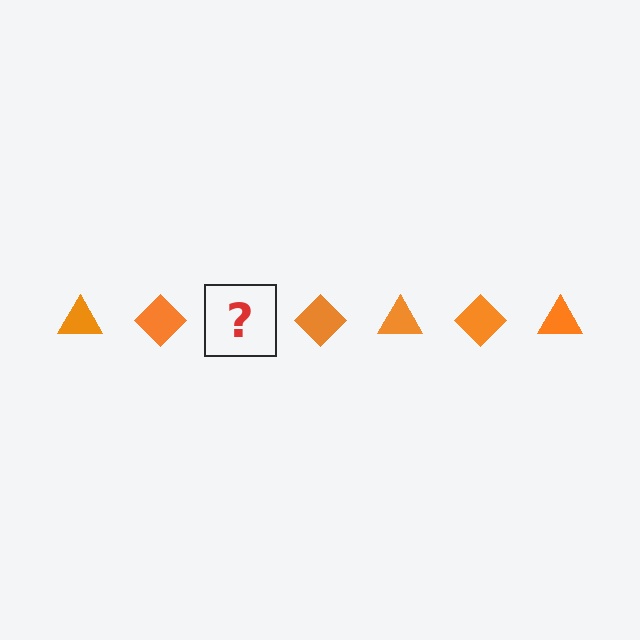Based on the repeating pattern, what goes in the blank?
The blank should be an orange triangle.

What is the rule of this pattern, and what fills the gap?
The rule is that the pattern cycles through triangle, diamond shapes in orange. The gap should be filled with an orange triangle.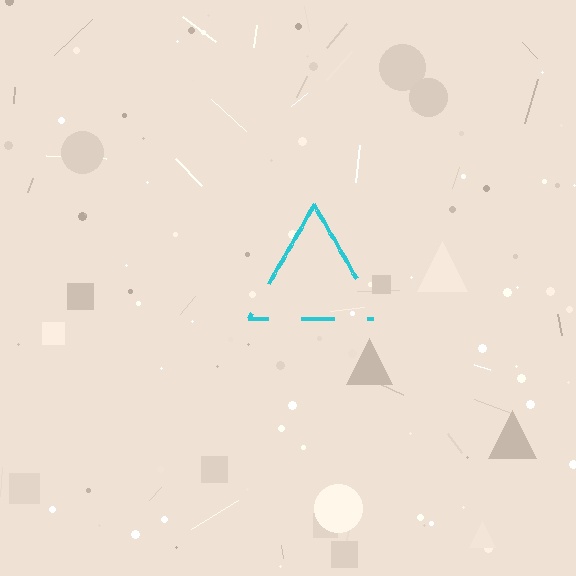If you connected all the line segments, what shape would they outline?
They would outline a triangle.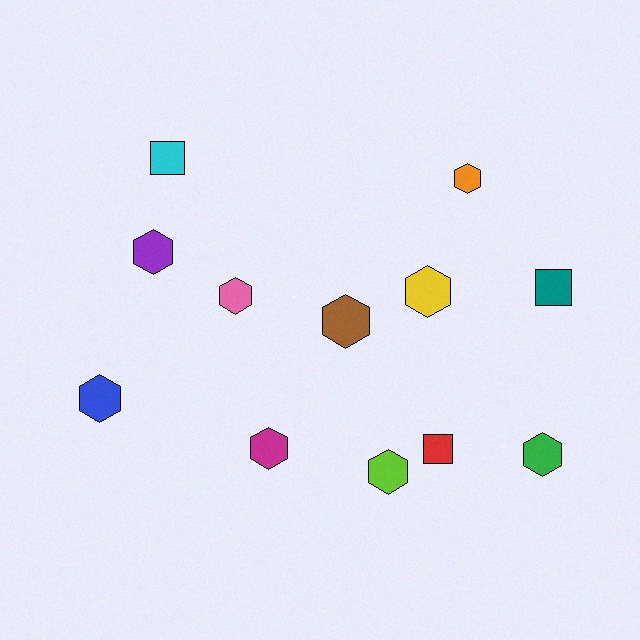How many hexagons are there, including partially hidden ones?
There are 9 hexagons.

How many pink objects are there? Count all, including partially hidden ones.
There is 1 pink object.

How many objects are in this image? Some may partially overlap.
There are 12 objects.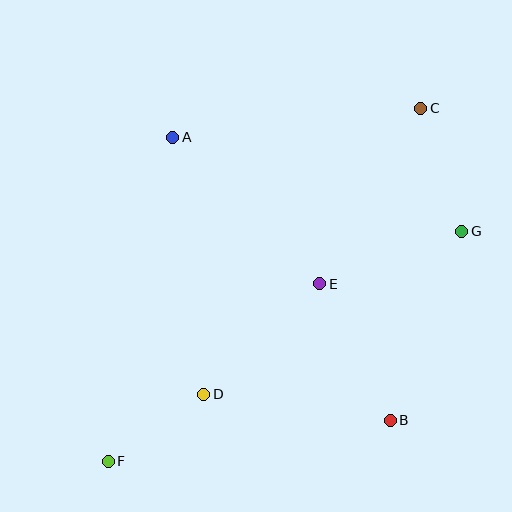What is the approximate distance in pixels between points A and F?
The distance between A and F is approximately 331 pixels.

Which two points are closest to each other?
Points D and F are closest to each other.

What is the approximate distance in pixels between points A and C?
The distance between A and C is approximately 250 pixels.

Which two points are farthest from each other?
Points C and F are farthest from each other.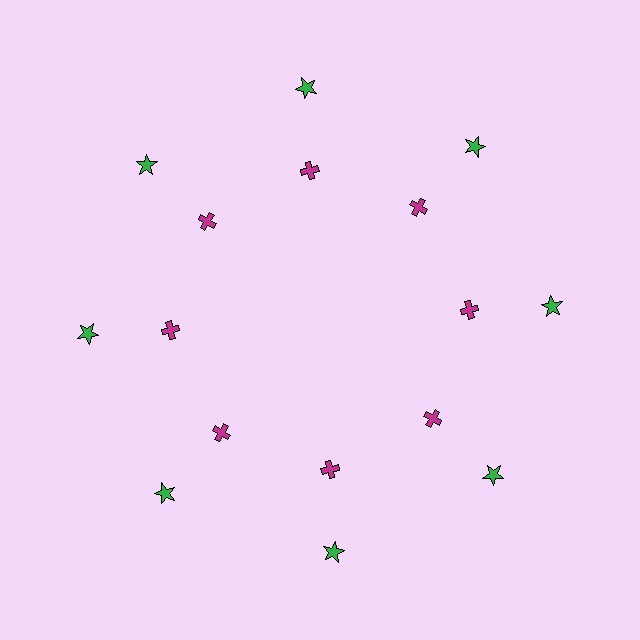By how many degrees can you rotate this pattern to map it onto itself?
The pattern maps onto itself every 45 degrees of rotation.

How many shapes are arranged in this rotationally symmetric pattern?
There are 16 shapes, arranged in 8 groups of 2.